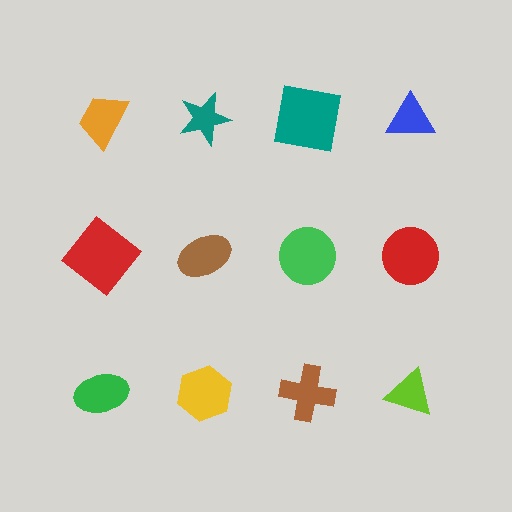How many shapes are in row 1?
4 shapes.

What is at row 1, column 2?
A teal star.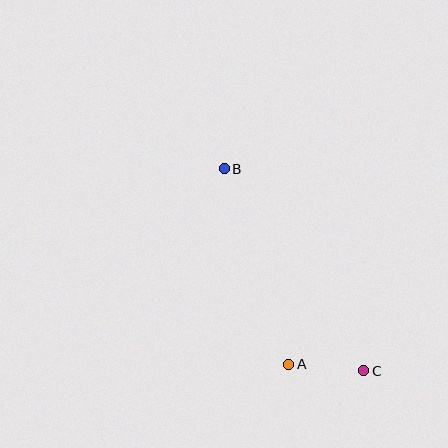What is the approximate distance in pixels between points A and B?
The distance between A and B is approximately 206 pixels.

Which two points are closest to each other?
Points A and C are closest to each other.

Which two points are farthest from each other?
Points B and C are farthest from each other.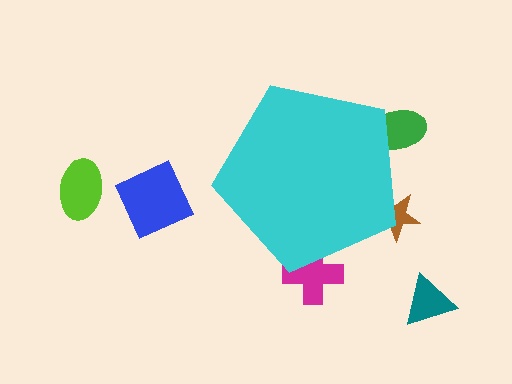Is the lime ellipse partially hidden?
No, the lime ellipse is fully visible.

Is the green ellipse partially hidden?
Yes, the green ellipse is partially hidden behind the cyan pentagon.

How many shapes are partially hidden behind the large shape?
3 shapes are partially hidden.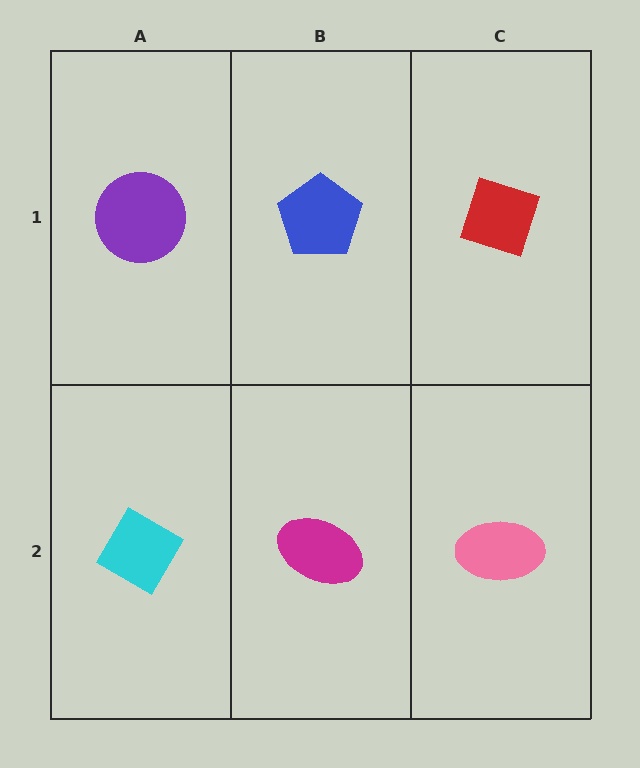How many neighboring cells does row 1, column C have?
2.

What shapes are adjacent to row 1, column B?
A magenta ellipse (row 2, column B), a purple circle (row 1, column A), a red diamond (row 1, column C).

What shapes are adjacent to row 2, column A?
A purple circle (row 1, column A), a magenta ellipse (row 2, column B).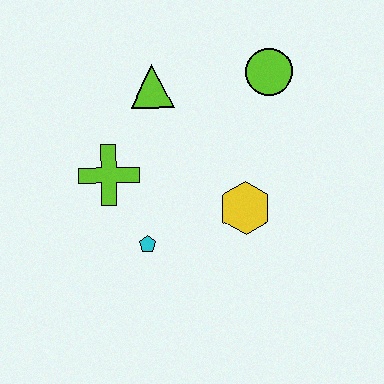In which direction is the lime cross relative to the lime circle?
The lime cross is to the left of the lime circle.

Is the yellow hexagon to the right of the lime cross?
Yes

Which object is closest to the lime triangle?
The lime cross is closest to the lime triangle.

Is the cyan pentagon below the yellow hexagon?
Yes